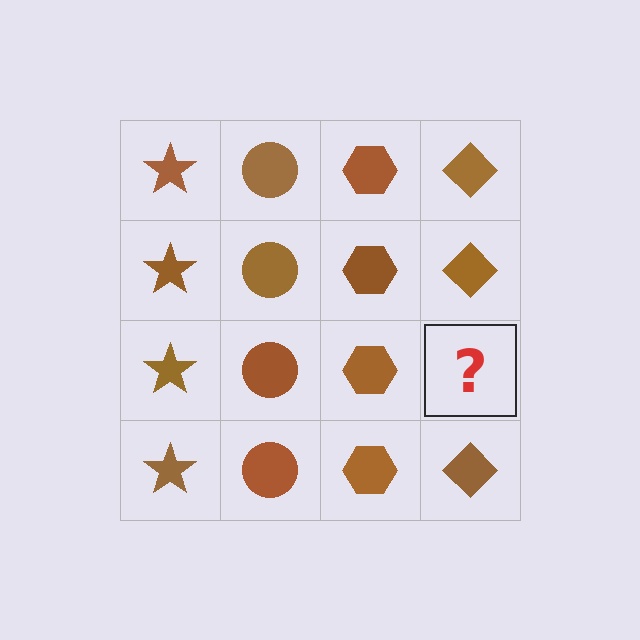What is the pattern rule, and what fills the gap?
The rule is that each column has a consistent shape. The gap should be filled with a brown diamond.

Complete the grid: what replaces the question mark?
The question mark should be replaced with a brown diamond.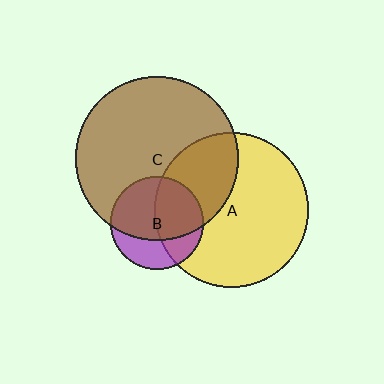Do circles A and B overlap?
Yes.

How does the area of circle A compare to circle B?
Approximately 2.8 times.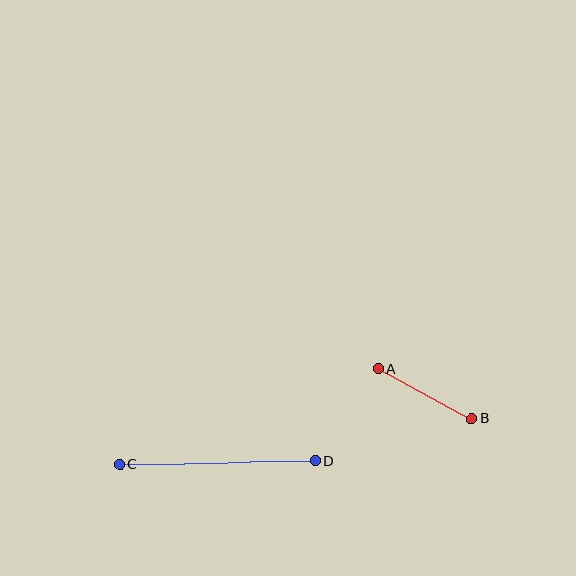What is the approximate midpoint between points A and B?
The midpoint is at approximately (425, 394) pixels.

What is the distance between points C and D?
The distance is approximately 196 pixels.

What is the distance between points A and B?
The distance is approximately 106 pixels.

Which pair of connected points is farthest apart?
Points C and D are farthest apart.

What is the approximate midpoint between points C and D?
The midpoint is at approximately (218, 462) pixels.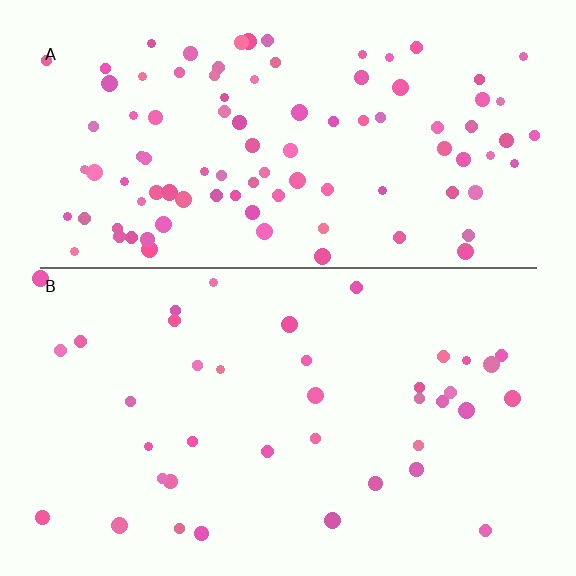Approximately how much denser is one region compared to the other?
Approximately 2.5× — region A over region B.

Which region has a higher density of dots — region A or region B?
A (the top).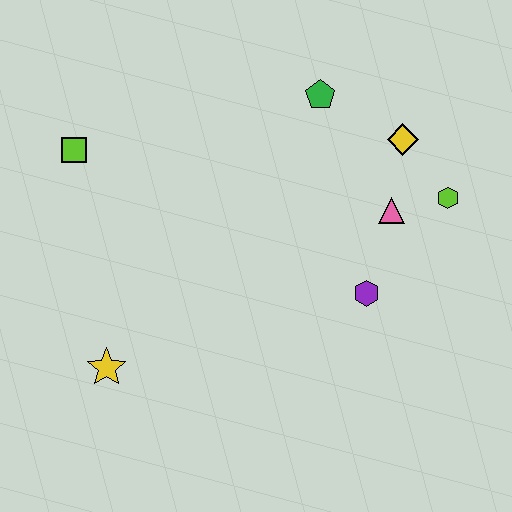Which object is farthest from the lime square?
The lime hexagon is farthest from the lime square.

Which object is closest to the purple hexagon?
The pink triangle is closest to the purple hexagon.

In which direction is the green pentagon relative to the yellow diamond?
The green pentagon is to the left of the yellow diamond.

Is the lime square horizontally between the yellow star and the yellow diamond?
No